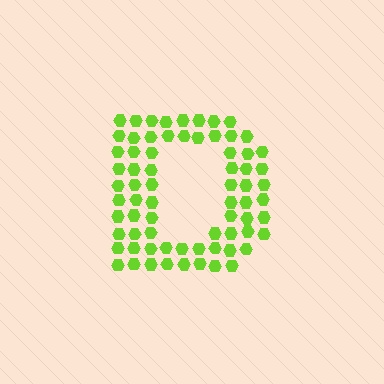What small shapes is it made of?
It is made of small hexagons.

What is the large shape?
The large shape is the letter D.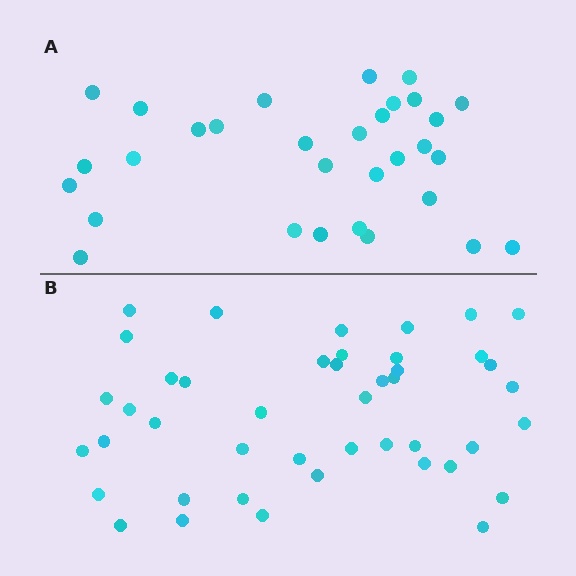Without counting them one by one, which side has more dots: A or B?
Region B (the bottom region) has more dots.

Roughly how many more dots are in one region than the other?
Region B has approximately 15 more dots than region A.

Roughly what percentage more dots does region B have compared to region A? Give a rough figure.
About 40% more.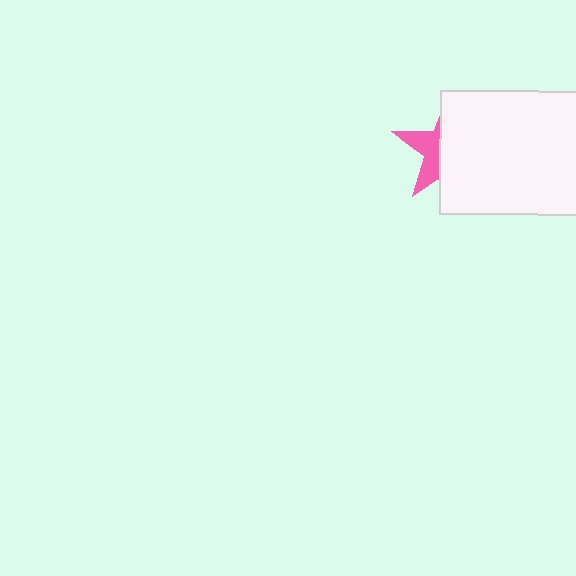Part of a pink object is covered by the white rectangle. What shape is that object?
It is a star.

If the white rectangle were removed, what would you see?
You would see the complete pink star.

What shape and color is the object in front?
The object in front is a white rectangle.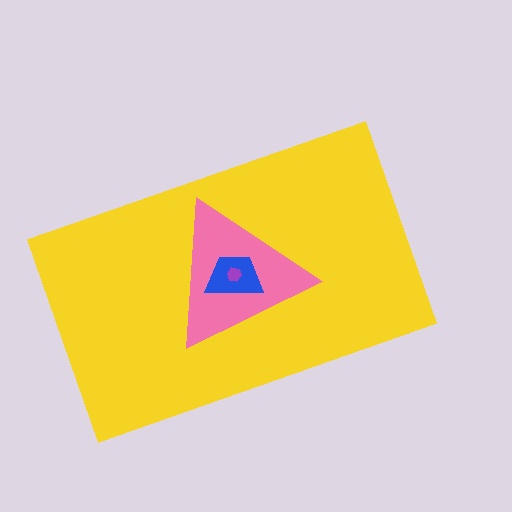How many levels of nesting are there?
4.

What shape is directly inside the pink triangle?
The blue trapezoid.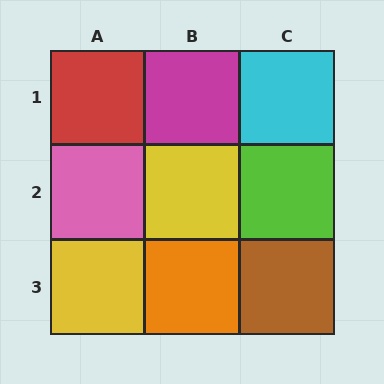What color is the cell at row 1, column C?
Cyan.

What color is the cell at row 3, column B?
Orange.